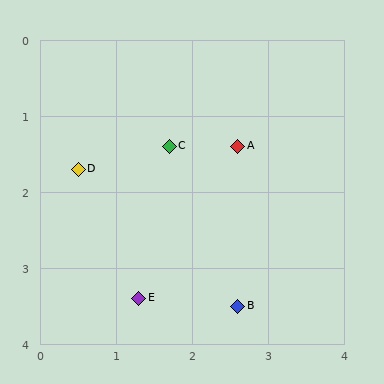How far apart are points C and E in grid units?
Points C and E are about 2.0 grid units apart.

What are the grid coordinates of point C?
Point C is at approximately (1.7, 1.4).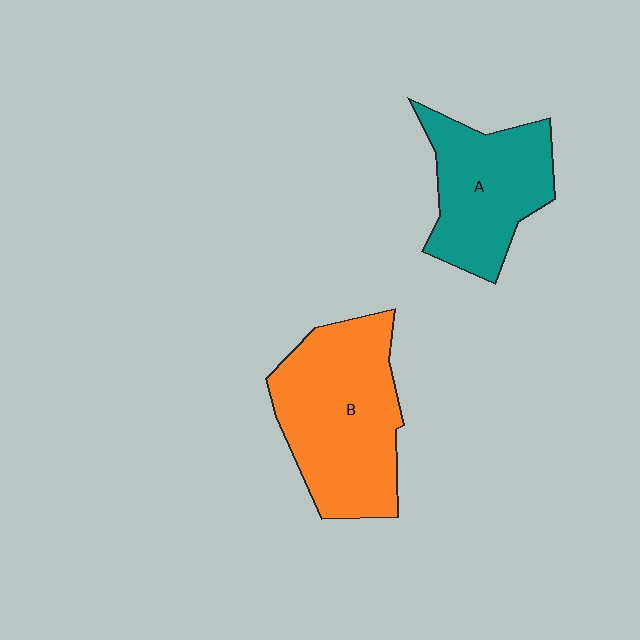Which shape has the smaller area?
Shape A (teal).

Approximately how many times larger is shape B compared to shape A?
Approximately 1.4 times.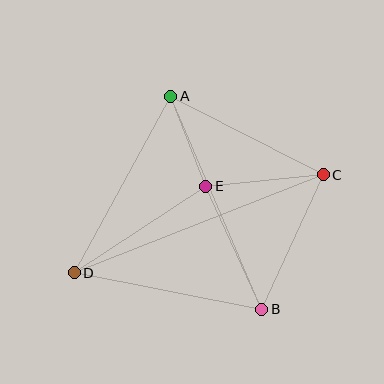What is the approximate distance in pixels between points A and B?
The distance between A and B is approximately 231 pixels.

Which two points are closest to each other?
Points A and E are closest to each other.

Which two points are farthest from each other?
Points C and D are farthest from each other.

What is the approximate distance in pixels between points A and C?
The distance between A and C is approximately 171 pixels.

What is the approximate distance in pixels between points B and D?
The distance between B and D is approximately 191 pixels.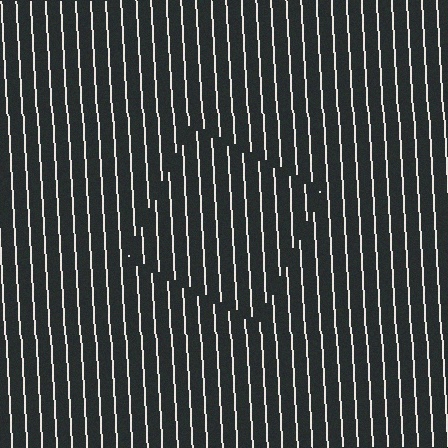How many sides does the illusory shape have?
4 sides — the line-ends trace a square.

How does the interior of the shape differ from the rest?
The interior of the shape contains the same grating, shifted by half a period — the contour is defined by the phase discontinuity where line-ends from the inner and outer gratings abut.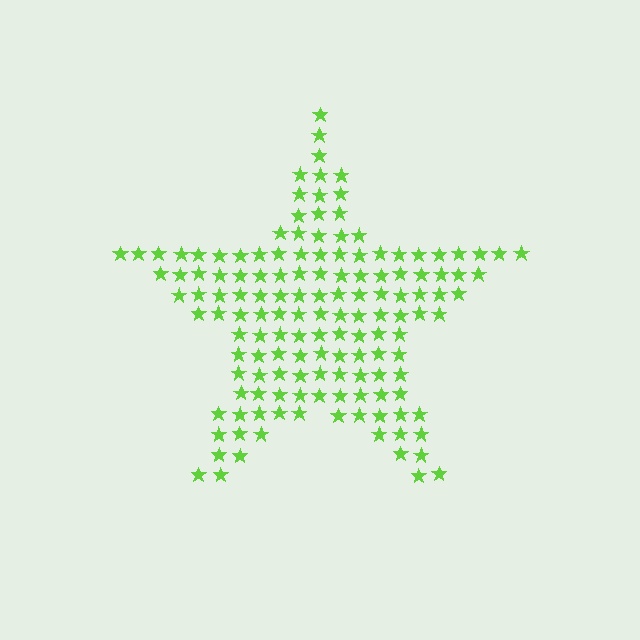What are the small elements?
The small elements are stars.